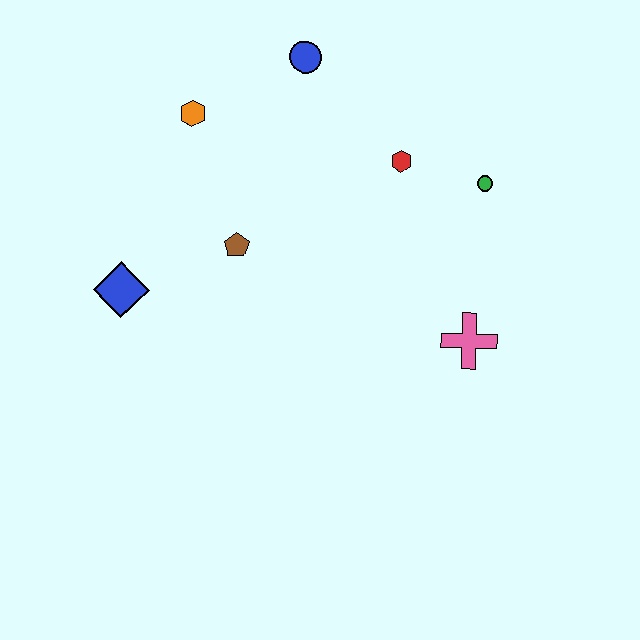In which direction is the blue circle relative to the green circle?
The blue circle is to the left of the green circle.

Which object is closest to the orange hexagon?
The blue circle is closest to the orange hexagon.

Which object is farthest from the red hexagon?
The blue diamond is farthest from the red hexagon.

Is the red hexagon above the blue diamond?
Yes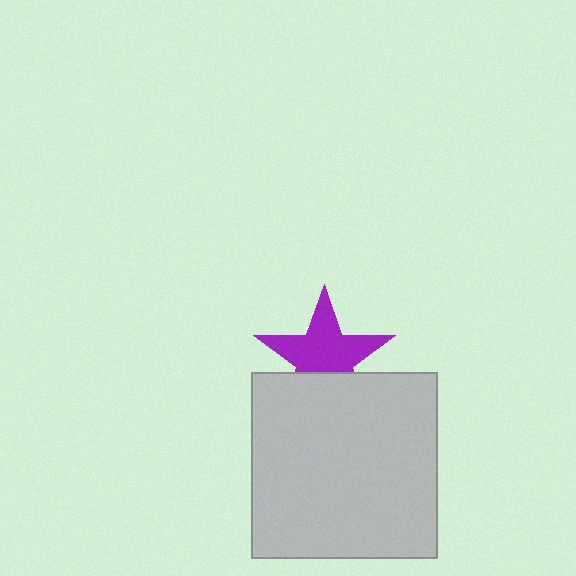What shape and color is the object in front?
The object in front is a light gray square.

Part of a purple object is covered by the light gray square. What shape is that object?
It is a star.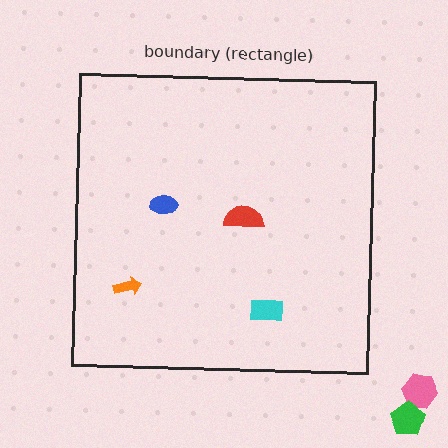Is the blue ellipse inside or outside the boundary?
Inside.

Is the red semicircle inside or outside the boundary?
Inside.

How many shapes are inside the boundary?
4 inside, 2 outside.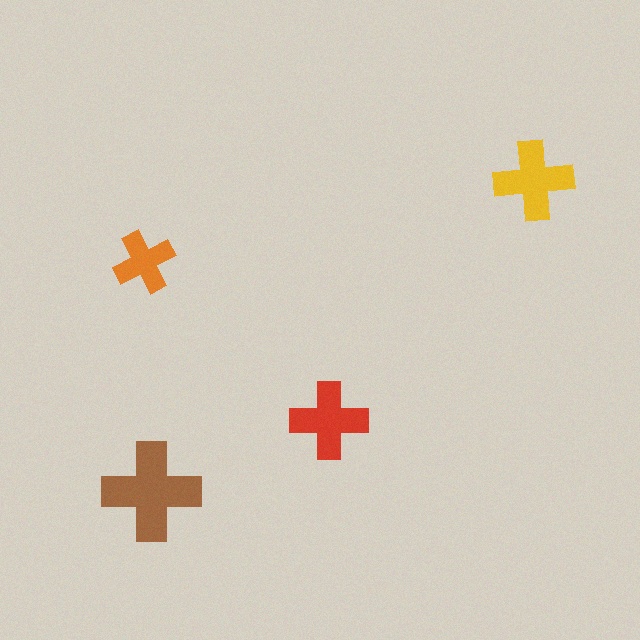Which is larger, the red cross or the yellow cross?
The yellow one.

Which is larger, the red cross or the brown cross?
The brown one.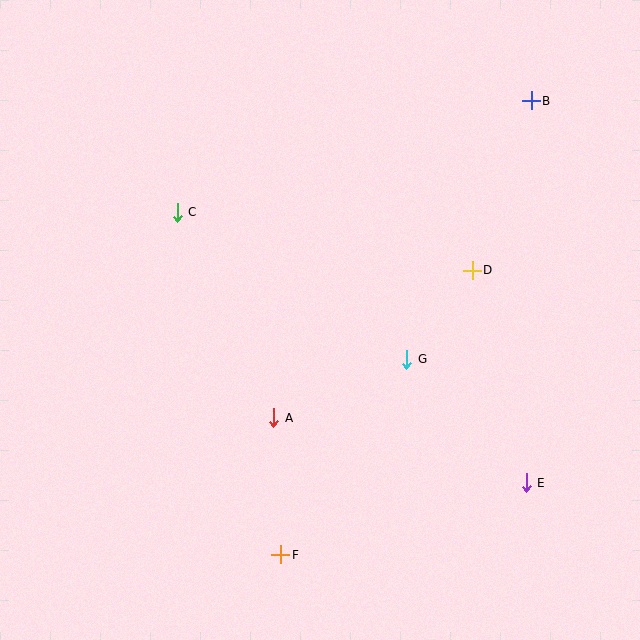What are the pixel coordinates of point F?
Point F is at (281, 555).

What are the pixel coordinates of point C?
Point C is at (177, 212).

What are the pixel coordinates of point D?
Point D is at (472, 270).